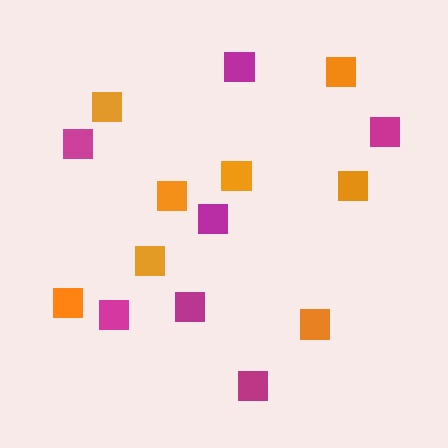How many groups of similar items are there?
There are 2 groups: one group of orange squares (8) and one group of magenta squares (7).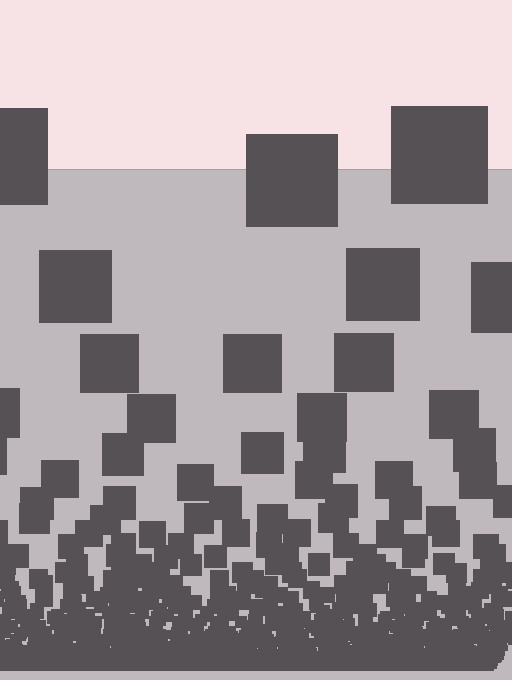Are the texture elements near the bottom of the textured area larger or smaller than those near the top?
Smaller. The gradient is inverted — elements near the bottom are smaller and denser.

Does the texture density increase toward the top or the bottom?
Density increases toward the bottom.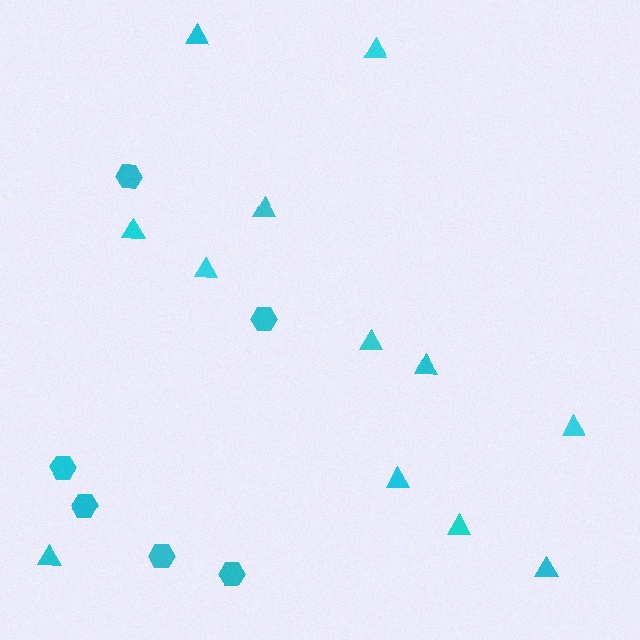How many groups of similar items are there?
There are 2 groups: one group of triangles (12) and one group of hexagons (6).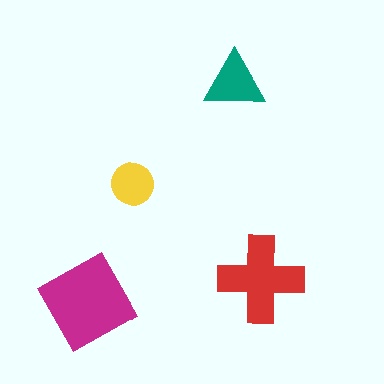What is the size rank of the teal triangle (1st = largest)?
3rd.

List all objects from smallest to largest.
The yellow circle, the teal triangle, the red cross, the magenta diamond.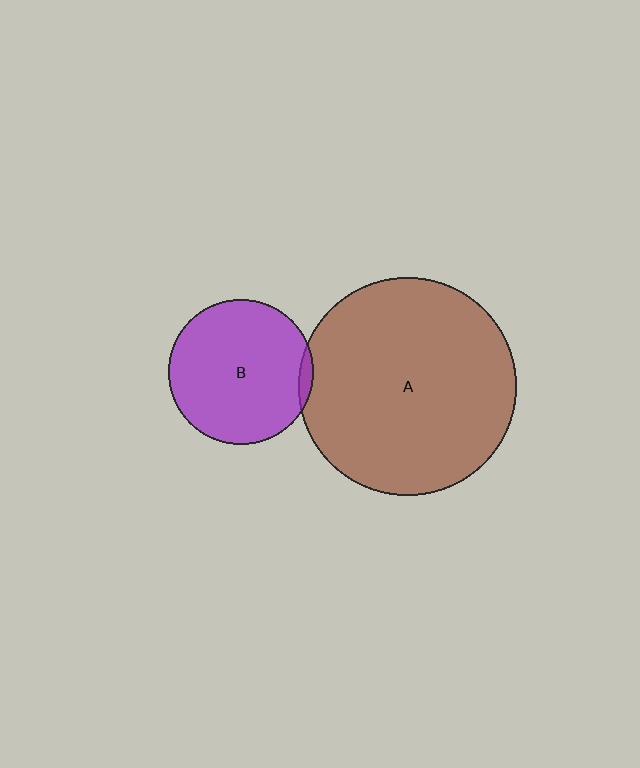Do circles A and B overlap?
Yes.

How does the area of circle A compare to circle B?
Approximately 2.3 times.